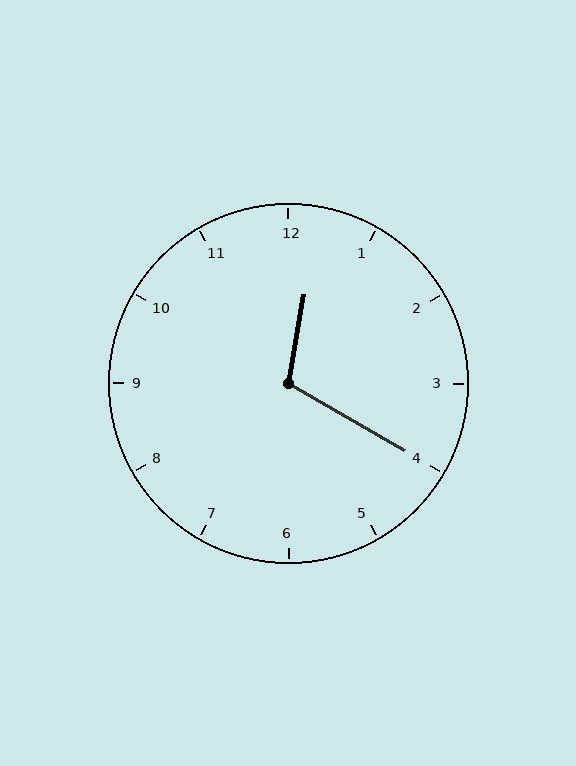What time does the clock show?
12:20.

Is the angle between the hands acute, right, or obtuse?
It is obtuse.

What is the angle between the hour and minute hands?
Approximately 110 degrees.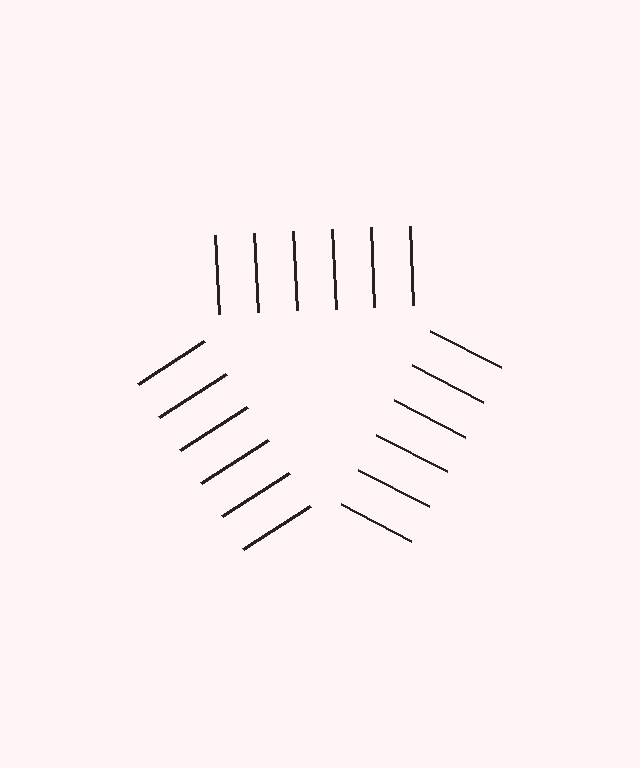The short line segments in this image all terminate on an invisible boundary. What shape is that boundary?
An illusory triangle — the line segments terminate on its edges but no continuous stroke is drawn.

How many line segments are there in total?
18 — 6 along each of the 3 edges.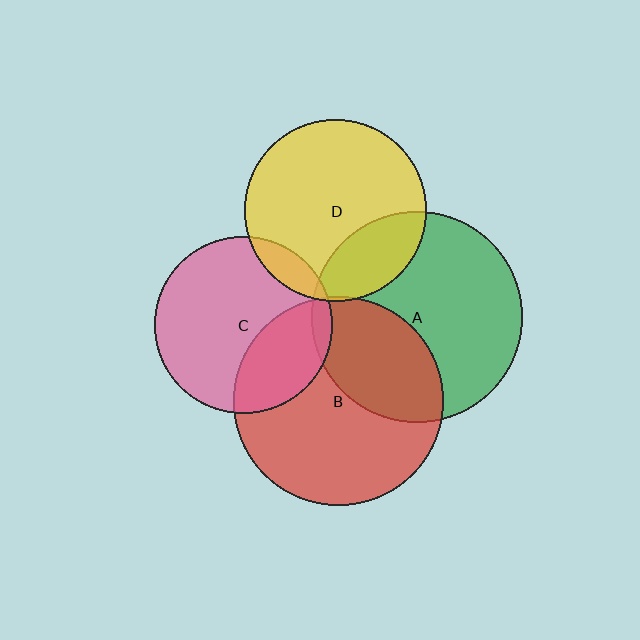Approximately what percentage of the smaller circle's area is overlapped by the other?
Approximately 35%.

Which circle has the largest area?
Circle A (green).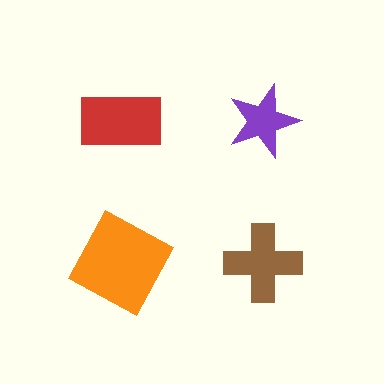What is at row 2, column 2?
A brown cross.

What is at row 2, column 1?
An orange square.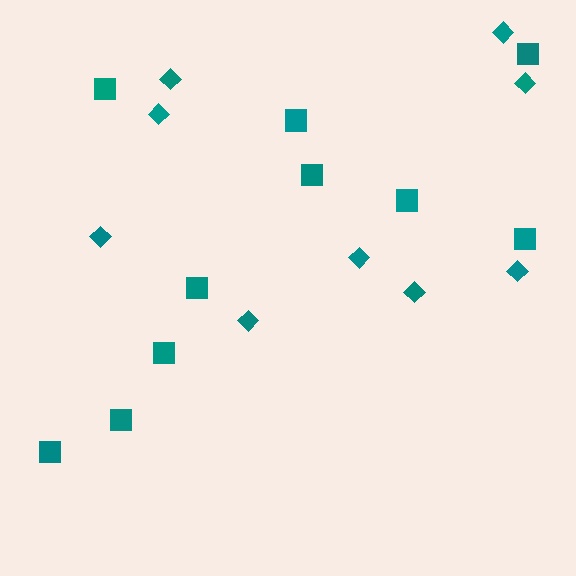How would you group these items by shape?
There are 2 groups: one group of diamonds (9) and one group of squares (10).